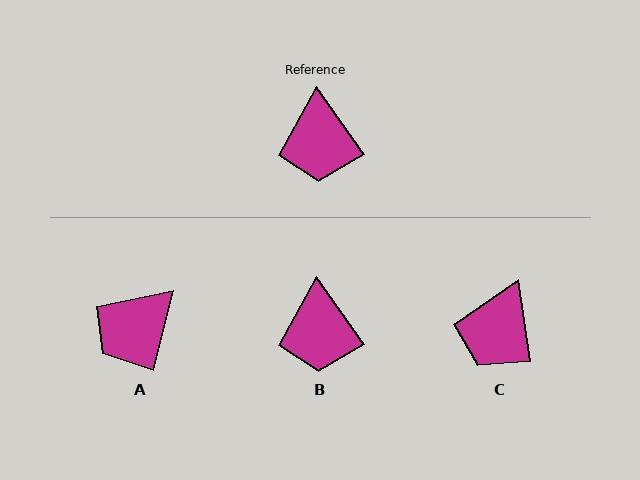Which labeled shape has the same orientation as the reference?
B.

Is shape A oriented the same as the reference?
No, it is off by about 49 degrees.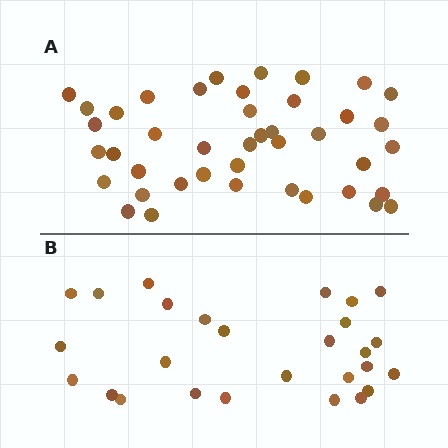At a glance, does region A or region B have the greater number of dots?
Region A (the top region) has more dots.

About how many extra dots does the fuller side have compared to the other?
Region A has approximately 15 more dots than region B.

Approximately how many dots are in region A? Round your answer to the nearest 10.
About 40 dots. (The exact count is 42, which rounds to 40.)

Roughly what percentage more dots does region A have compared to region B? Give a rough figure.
About 55% more.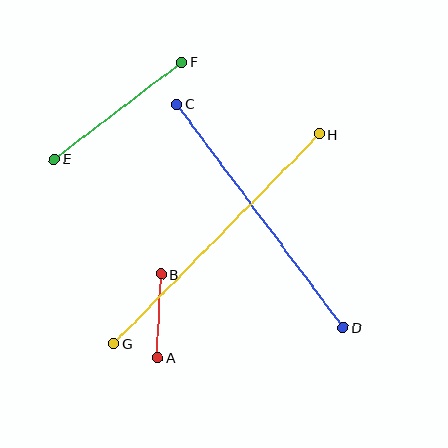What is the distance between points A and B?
The distance is approximately 84 pixels.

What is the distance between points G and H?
The distance is approximately 293 pixels.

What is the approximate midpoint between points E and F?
The midpoint is at approximately (118, 111) pixels.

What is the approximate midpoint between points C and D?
The midpoint is at approximately (260, 216) pixels.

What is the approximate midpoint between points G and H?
The midpoint is at approximately (217, 239) pixels.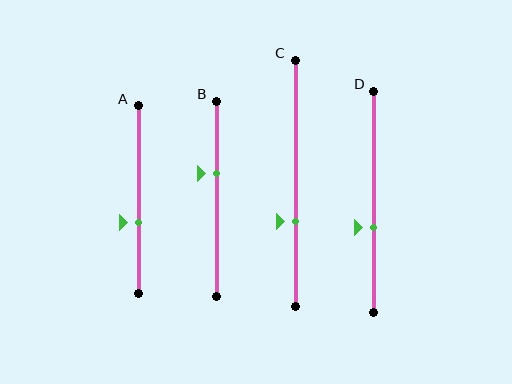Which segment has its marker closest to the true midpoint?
Segment D has its marker closest to the true midpoint.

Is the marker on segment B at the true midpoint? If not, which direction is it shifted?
No, the marker on segment B is shifted upward by about 13% of the segment length.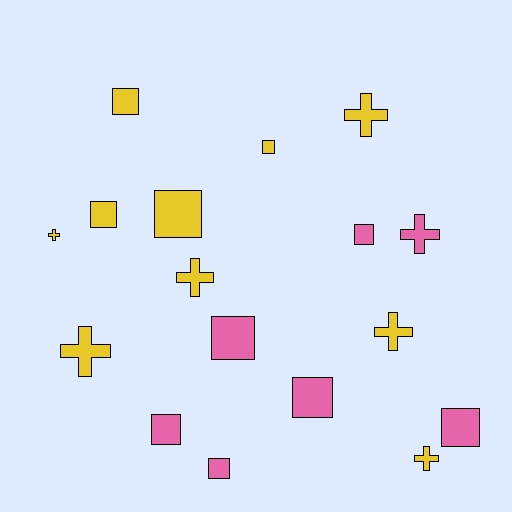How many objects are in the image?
There are 17 objects.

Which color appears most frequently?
Yellow, with 10 objects.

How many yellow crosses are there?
There are 6 yellow crosses.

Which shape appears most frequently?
Square, with 10 objects.